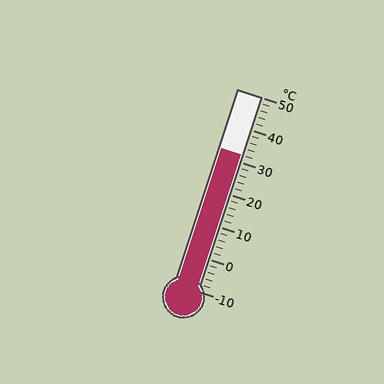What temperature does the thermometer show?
The thermometer shows approximately 32°C.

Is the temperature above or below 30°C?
The temperature is above 30°C.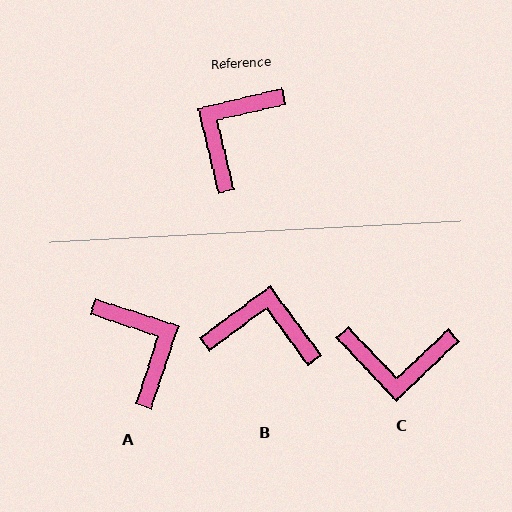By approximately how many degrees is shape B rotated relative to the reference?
Approximately 67 degrees clockwise.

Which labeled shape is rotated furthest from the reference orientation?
A, about 122 degrees away.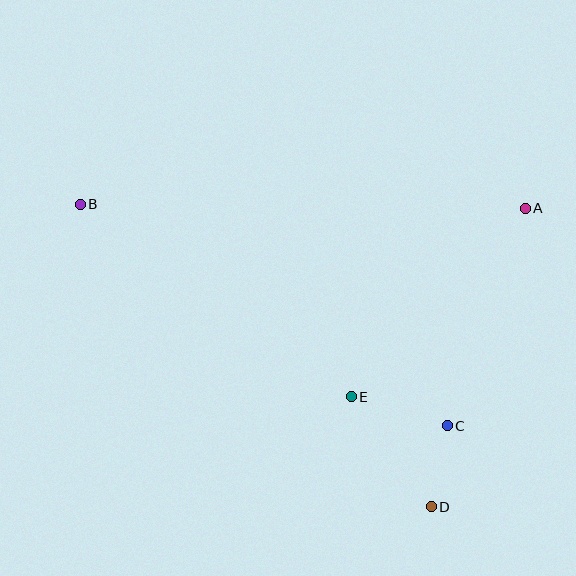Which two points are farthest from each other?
Points B and D are farthest from each other.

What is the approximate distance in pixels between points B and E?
The distance between B and E is approximately 333 pixels.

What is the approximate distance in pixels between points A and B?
The distance between A and B is approximately 445 pixels.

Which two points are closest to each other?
Points C and D are closest to each other.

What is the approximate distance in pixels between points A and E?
The distance between A and E is approximately 256 pixels.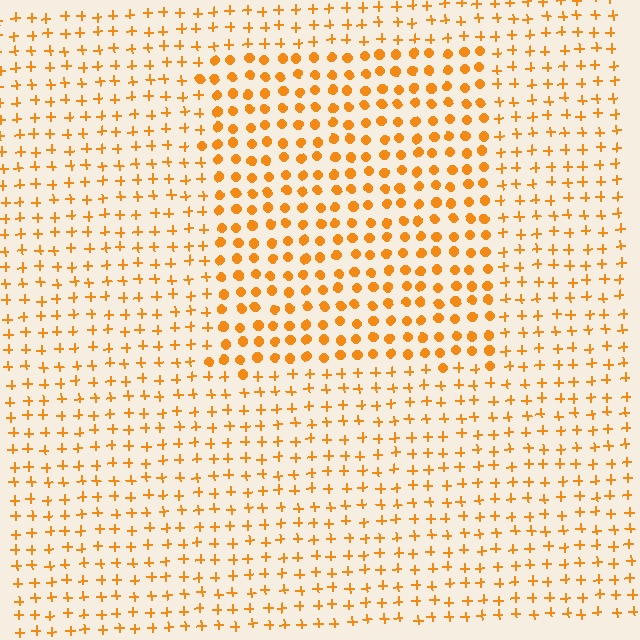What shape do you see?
I see a rectangle.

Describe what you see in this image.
The image is filled with small orange elements arranged in a uniform grid. A rectangle-shaped region contains circles, while the surrounding area contains plus signs. The boundary is defined purely by the change in element shape.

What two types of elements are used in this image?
The image uses circles inside the rectangle region and plus signs outside it.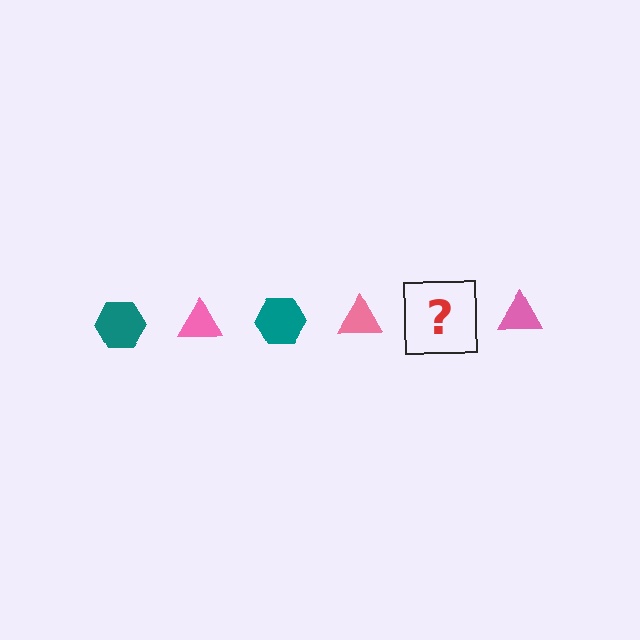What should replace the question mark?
The question mark should be replaced with a teal hexagon.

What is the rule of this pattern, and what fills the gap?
The rule is that the pattern alternates between teal hexagon and pink triangle. The gap should be filled with a teal hexagon.